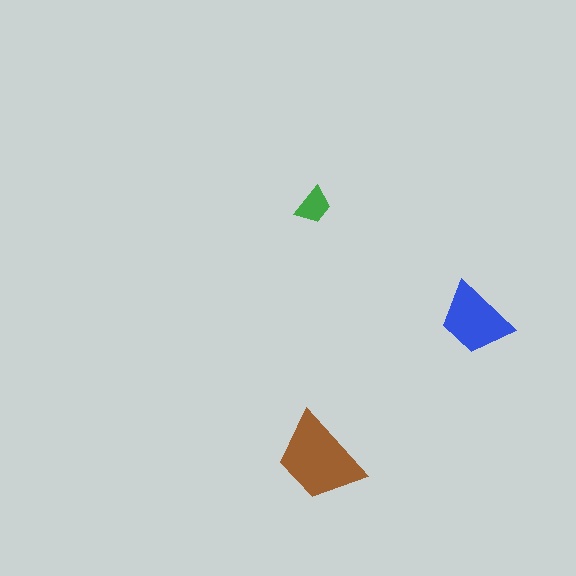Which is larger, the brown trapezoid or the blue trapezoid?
The brown one.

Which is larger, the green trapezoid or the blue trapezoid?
The blue one.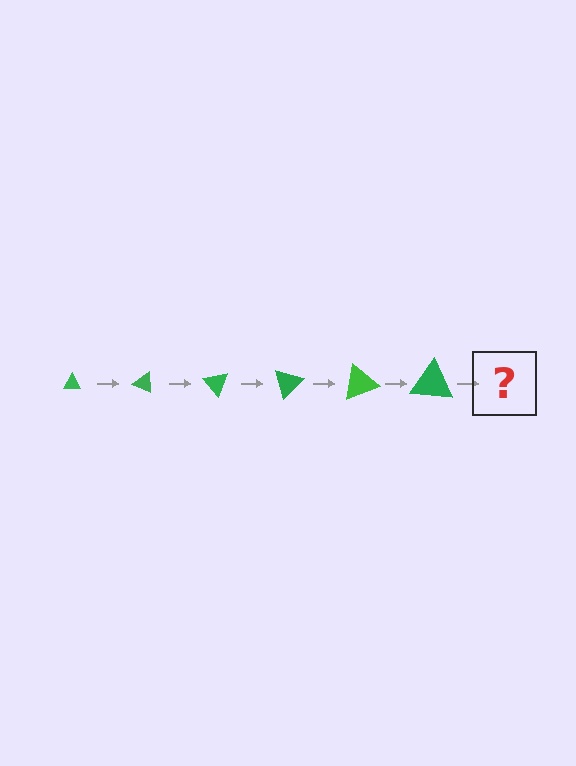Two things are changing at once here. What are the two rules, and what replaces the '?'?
The two rules are that the triangle grows larger each step and it rotates 25 degrees each step. The '?' should be a triangle, larger than the previous one and rotated 150 degrees from the start.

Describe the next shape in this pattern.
It should be a triangle, larger than the previous one and rotated 150 degrees from the start.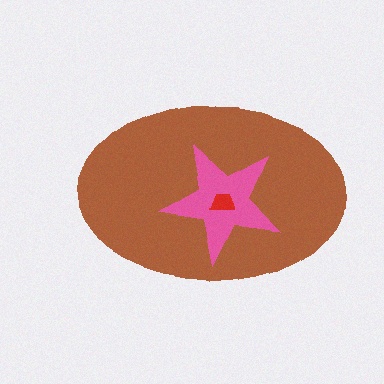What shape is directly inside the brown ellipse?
The pink star.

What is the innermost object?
The red trapezoid.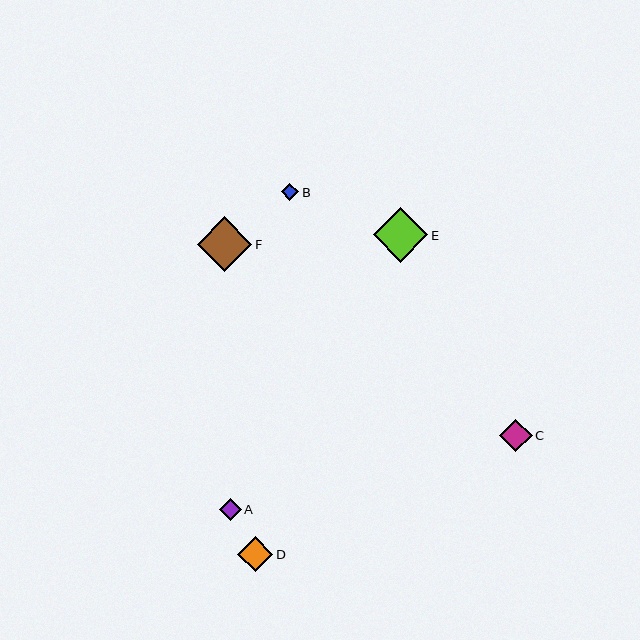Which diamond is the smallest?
Diamond B is the smallest with a size of approximately 17 pixels.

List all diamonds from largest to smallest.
From largest to smallest: E, F, D, C, A, B.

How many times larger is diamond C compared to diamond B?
Diamond C is approximately 1.9 times the size of diamond B.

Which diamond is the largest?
Diamond E is the largest with a size of approximately 55 pixels.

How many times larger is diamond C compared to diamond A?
Diamond C is approximately 1.5 times the size of diamond A.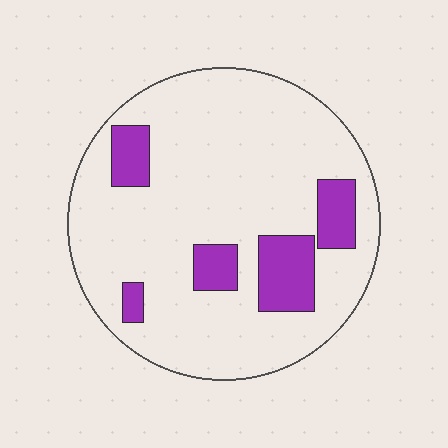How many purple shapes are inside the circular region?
5.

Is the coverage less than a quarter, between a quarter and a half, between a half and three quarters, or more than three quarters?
Less than a quarter.